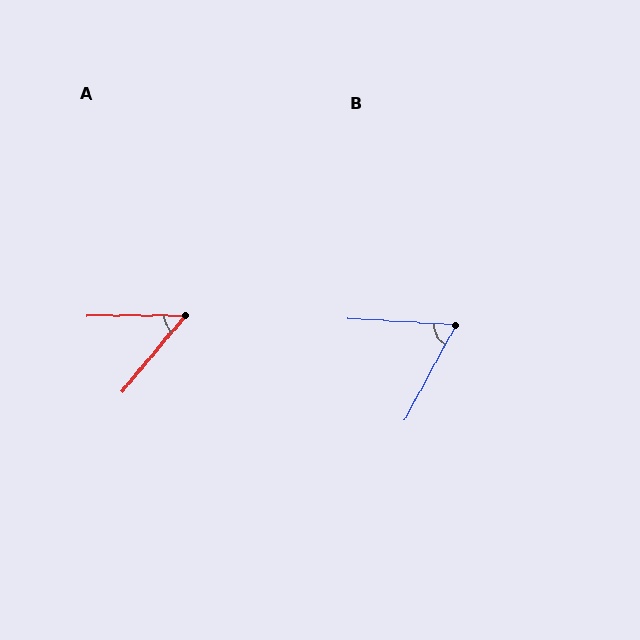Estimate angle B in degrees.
Approximately 65 degrees.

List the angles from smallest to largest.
A (50°), B (65°).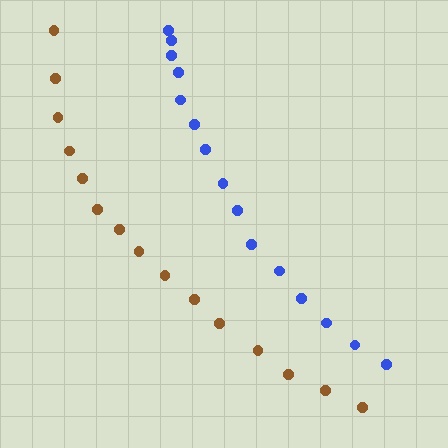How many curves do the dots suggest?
There are 2 distinct paths.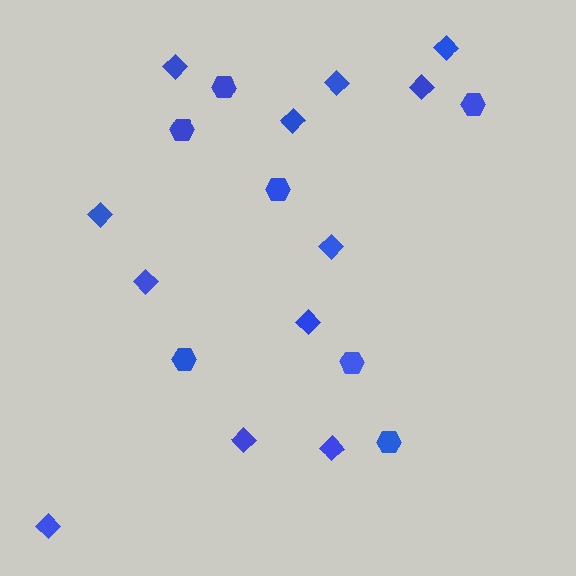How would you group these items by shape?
There are 2 groups: one group of diamonds (12) and one group of hexagons (7).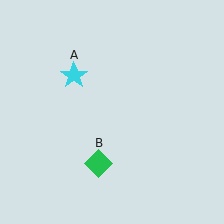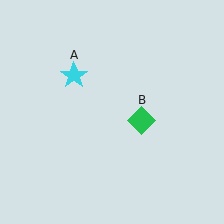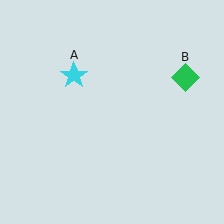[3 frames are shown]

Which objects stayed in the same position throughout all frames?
Cyan star (object A) remained stationary.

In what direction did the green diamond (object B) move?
The green diamond (object B) moved up and to the right.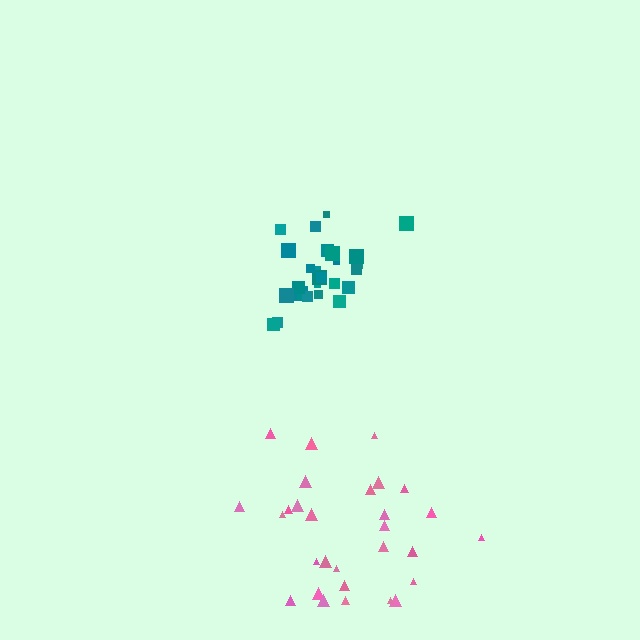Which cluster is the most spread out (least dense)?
Pink.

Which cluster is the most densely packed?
Teal.